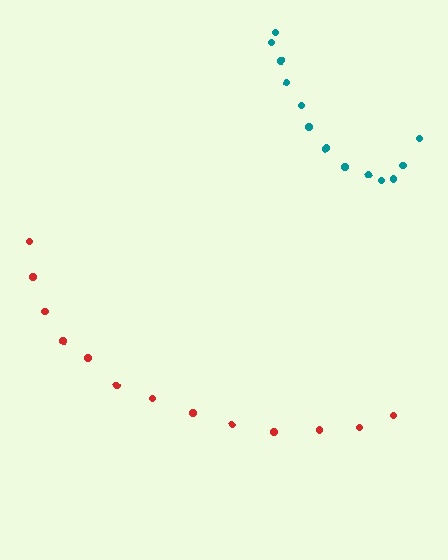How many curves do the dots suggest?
There are 2 distinct paths.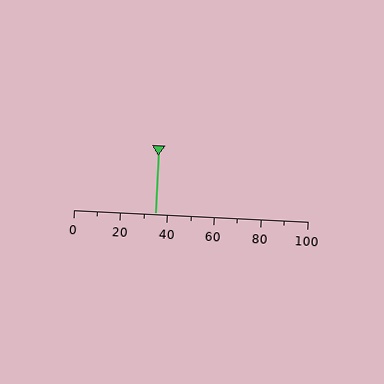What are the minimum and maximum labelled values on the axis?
The axis runs from 0 to 100.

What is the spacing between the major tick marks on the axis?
The major ticks are spaced 20 apart.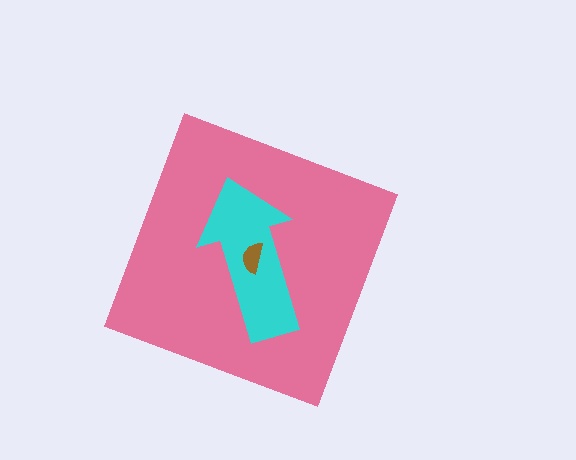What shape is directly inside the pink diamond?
The cyan arrow.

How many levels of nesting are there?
3.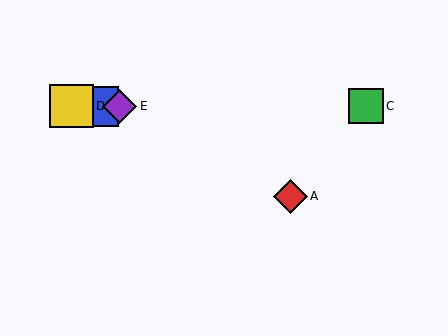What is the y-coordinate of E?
Object E is at y≈106.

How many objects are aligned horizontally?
4 objects (B, C, D, E) are aligned horizontally.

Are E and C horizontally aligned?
Yes, both are at y≈106.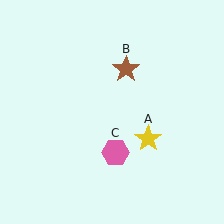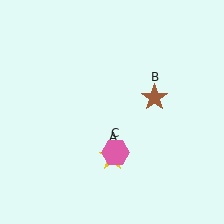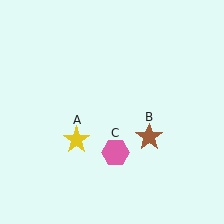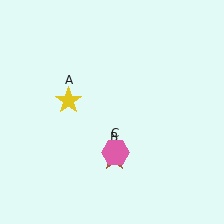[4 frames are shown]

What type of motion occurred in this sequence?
The yellow star (object A), brown star (object B) rotated clockwise around the center of the scene.